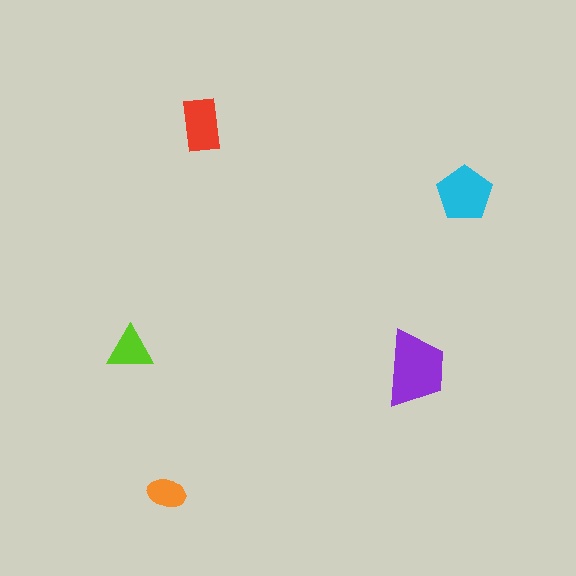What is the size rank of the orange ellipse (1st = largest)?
5th.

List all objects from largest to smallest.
The purple trapezoid, the cyan pentagon, the red rectangle, the lime triangle, the orange ellipse.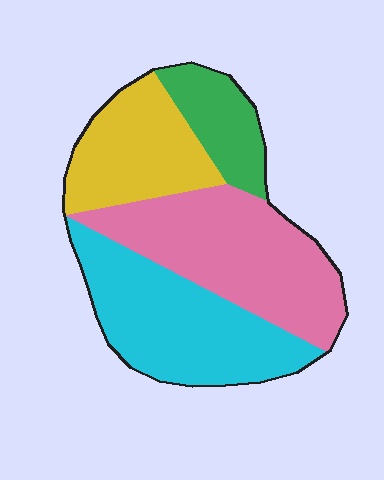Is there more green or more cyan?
Cyan.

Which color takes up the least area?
Green, at roughly 15%.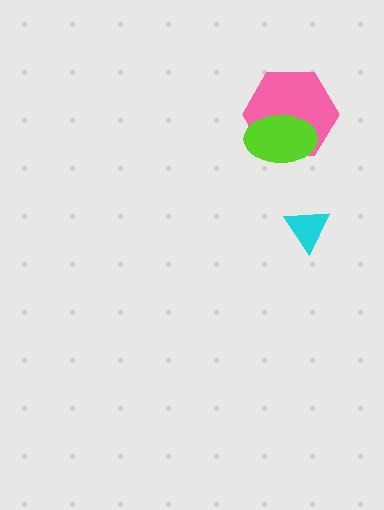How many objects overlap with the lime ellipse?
1 object overlaps with the lime ellipse.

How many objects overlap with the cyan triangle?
0 objects overlap with the cyan triangle.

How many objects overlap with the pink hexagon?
1 object overlaps with the pink hexagon.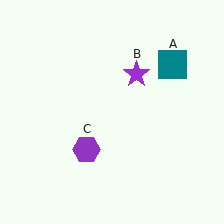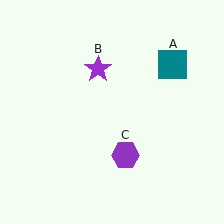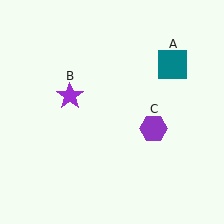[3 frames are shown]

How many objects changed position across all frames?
2 objects changed position: purple star (object B), purple hexagon (object C).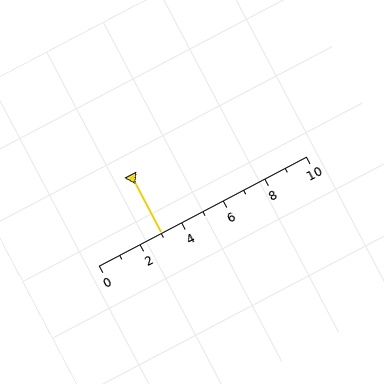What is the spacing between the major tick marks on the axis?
The major ticks are spaced 2 apart.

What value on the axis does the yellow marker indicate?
The marker indicates approximately 3.